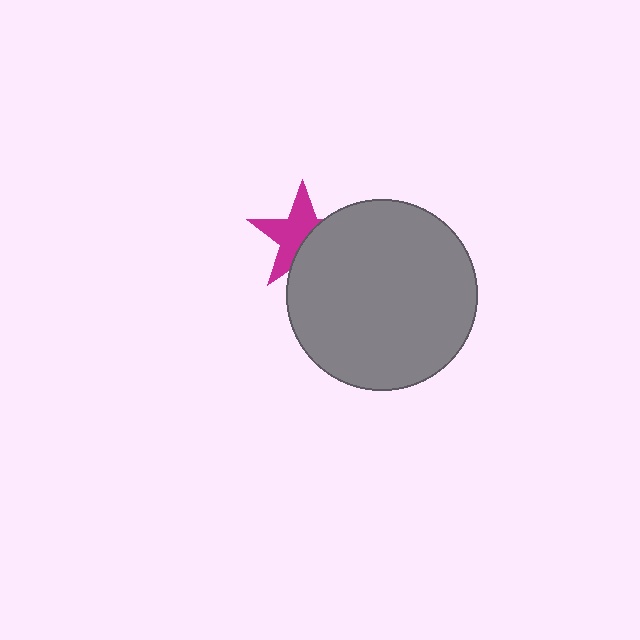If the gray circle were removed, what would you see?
You would see the complete magenta star.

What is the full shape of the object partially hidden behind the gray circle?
The partially hidden object is a magenta star.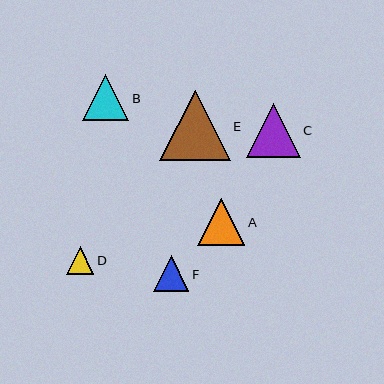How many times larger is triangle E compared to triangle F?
Triangle E is approximately 2.0 times the size of triangle F.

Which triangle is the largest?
Triangle E is the largest with a size of approximately 71 pixels.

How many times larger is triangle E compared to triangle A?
Triangle E is approximately 1.5 times the size of triangle A.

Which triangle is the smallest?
Triangle D is the smallest with a size of approximately 28 pixels.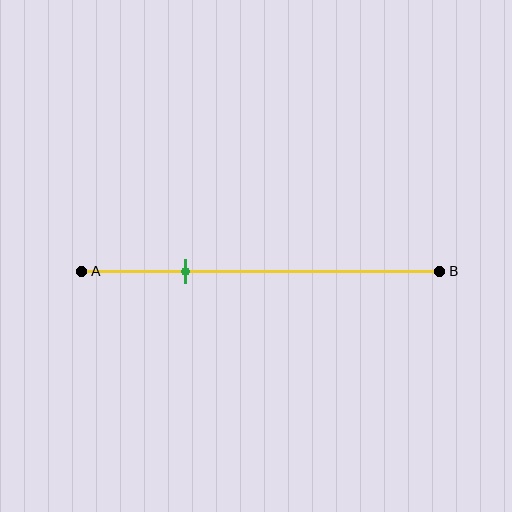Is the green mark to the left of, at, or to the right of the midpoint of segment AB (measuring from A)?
The green mark is to the left of the midpoint of segment AB.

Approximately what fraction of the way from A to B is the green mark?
The green mark is approximately 30% of the way from A to B.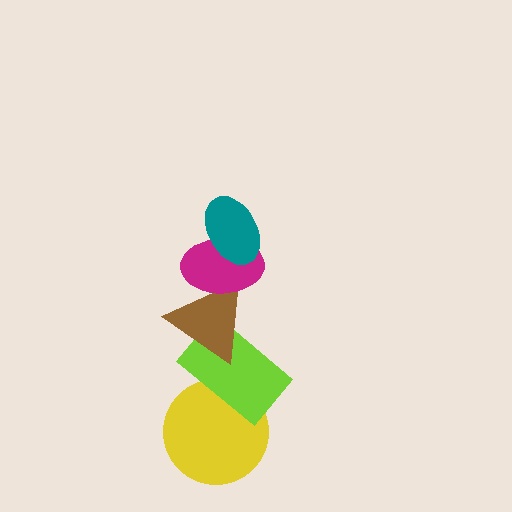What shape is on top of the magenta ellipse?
The teal ellipse is on top of the magenta ellipse.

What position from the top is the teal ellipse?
The teal ellipse is 1st from the top.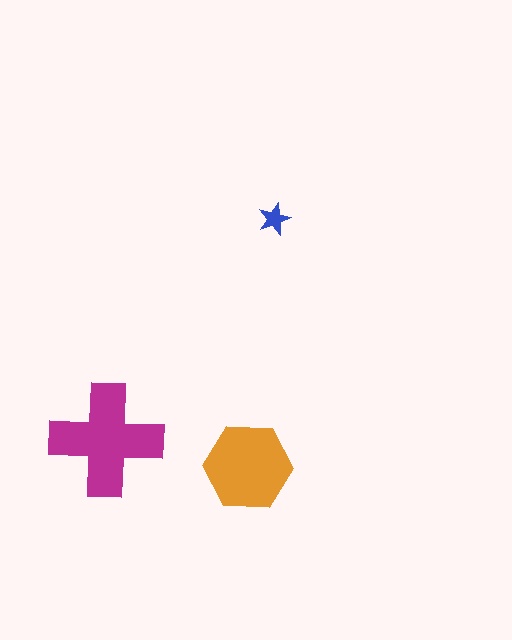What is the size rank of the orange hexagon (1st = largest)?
2nd.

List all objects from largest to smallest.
The magenta cross, the orange hexagon, the blue star.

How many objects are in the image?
There are 3 objects in the image.